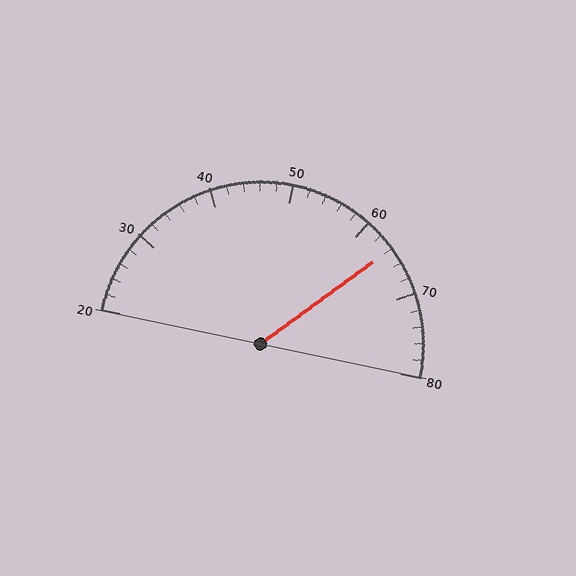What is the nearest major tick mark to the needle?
The nearest major tick mark is 60.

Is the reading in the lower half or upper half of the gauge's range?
The reading is in the upper half of the range (20 to 80).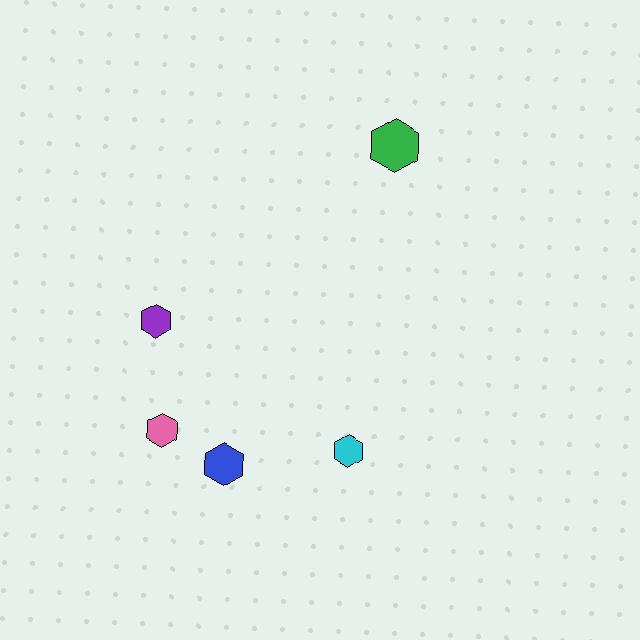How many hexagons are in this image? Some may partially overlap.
There are 5 hexagons.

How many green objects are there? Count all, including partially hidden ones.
There is 1 green object.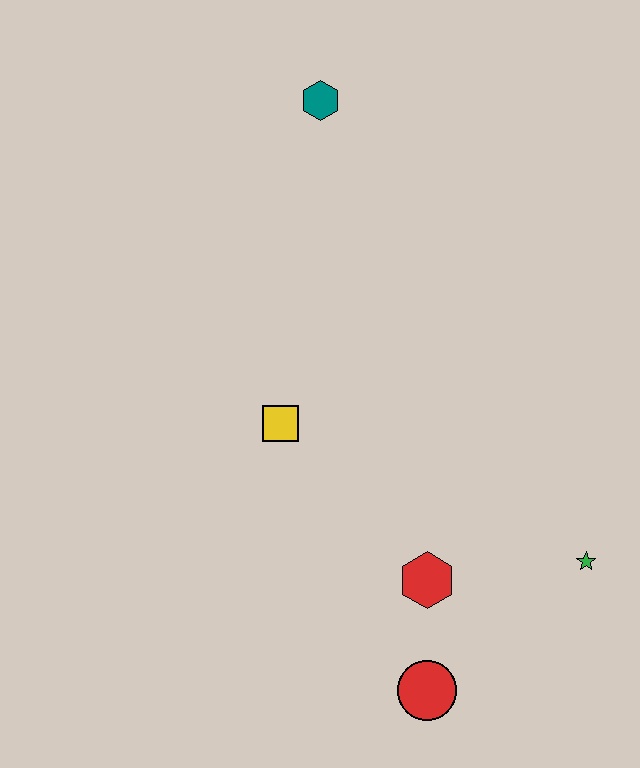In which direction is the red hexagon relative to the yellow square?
The red hexagon is below the yellow square.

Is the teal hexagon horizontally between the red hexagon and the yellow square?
Yes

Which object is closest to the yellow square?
The red hexagon is closest to the yellow square.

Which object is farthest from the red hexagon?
The teal hexagon is farthest from the red hexagon.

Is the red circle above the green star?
No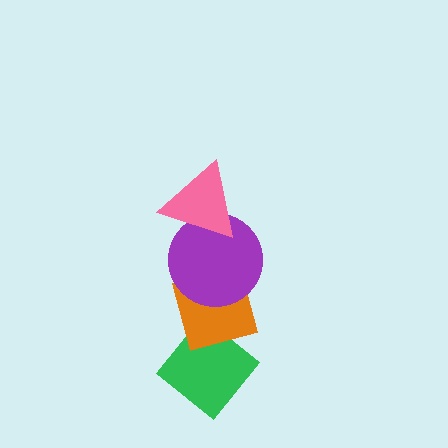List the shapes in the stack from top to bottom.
From top to bottom: the pink triangle, the purple circle, the orange square, the green diamond.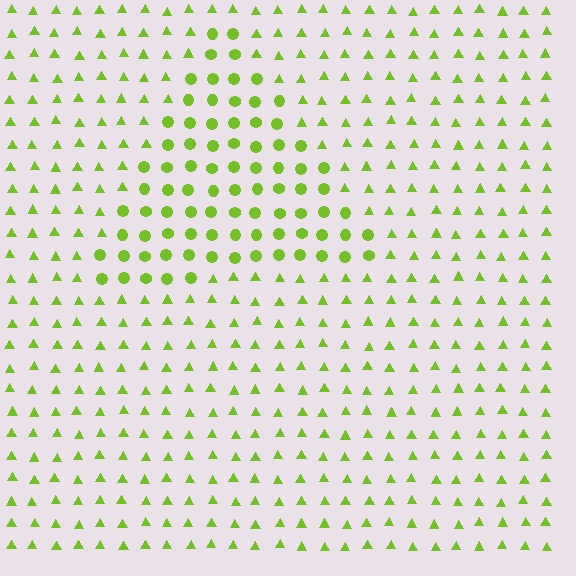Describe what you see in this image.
The image is filled with small lime elements arranged in a uniform grid. A triangle-shaped region contains circles, while the surrounding area contains triangles. The boundary is defined purely by the change in element shape.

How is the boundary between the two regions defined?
The boundary is defined by a change in element shape: circles inside vs. triangles outside. All elements share the same color and spacing.